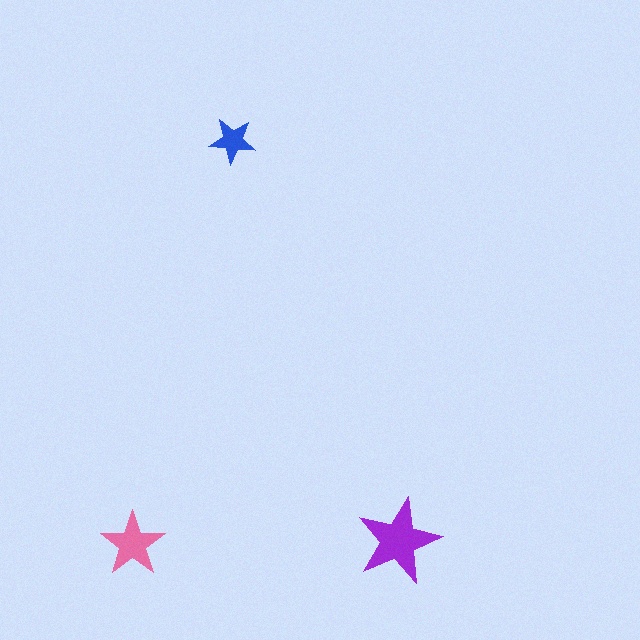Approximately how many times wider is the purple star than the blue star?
About 2 times wider.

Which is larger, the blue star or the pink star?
The pink one.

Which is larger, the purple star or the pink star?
The purple one.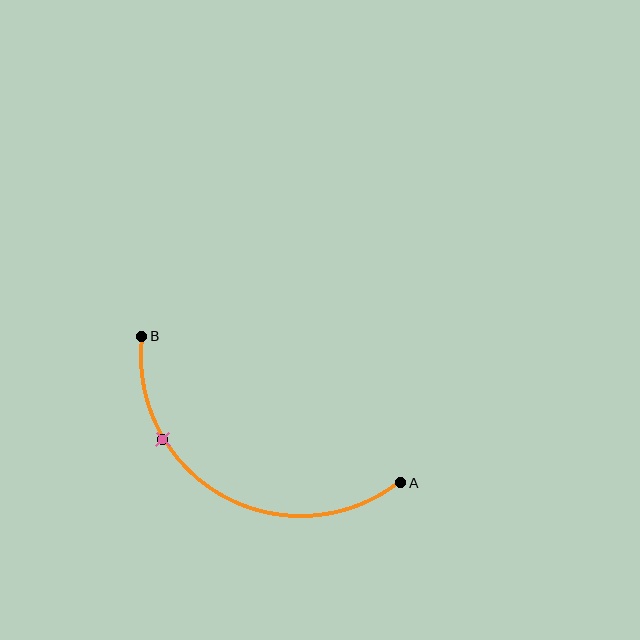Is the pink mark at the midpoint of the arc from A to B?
No. The pink mark lies on the arc but is closer to endpoint B. The arc midpoint would be at the point on the curve equidistant along the arc from both A and B.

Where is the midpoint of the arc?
The arc midpoint is the point on the curve farthest from the straight line joining A and B. It sits below that line.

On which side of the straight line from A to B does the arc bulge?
The arc bulges below the straight line connecting A and B.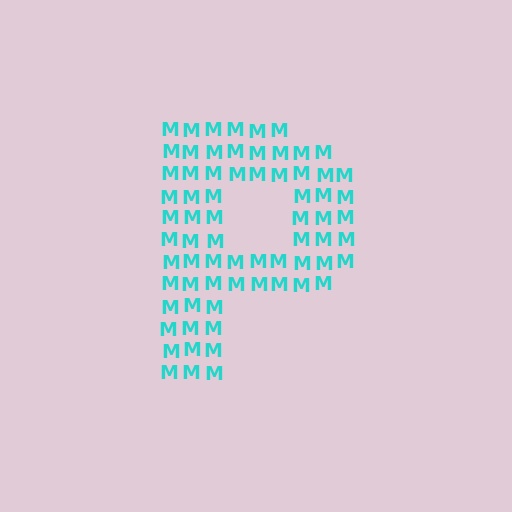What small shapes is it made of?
It is made of small letter M's.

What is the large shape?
The large shape is the letter P.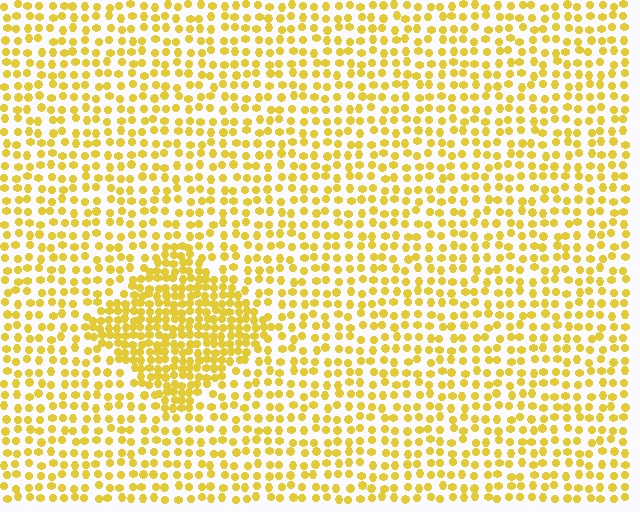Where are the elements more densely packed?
The elements are more densely packed inside the diamond boundary.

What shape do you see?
I see a diamond.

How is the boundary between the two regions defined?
The boundary is defined by a change in element density (approximately 2.0x ratio). All elements are the same color, size, and shape.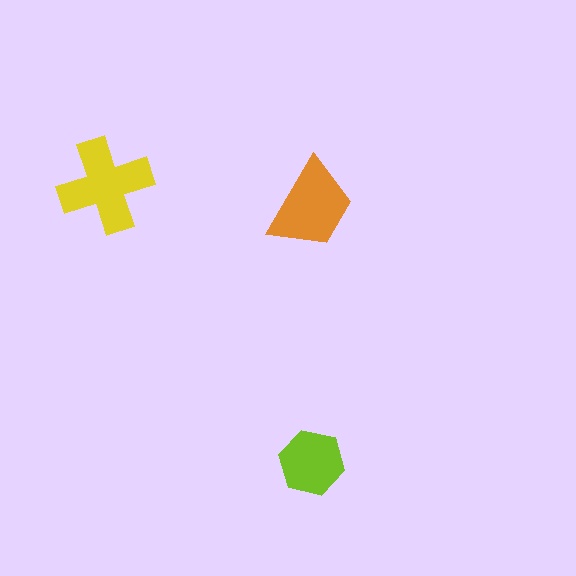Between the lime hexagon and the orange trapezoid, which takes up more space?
The orange trapezoid.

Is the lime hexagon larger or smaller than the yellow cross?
Smaller.